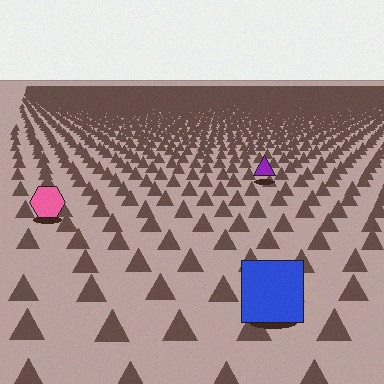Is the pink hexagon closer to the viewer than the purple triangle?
Yes. The pink hexagon is closer — you can tell from the texture gradient: the ground texture is coarser near it.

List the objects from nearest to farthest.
From nearest to farthest: the blue square, the pink hexagon, the purple triangle.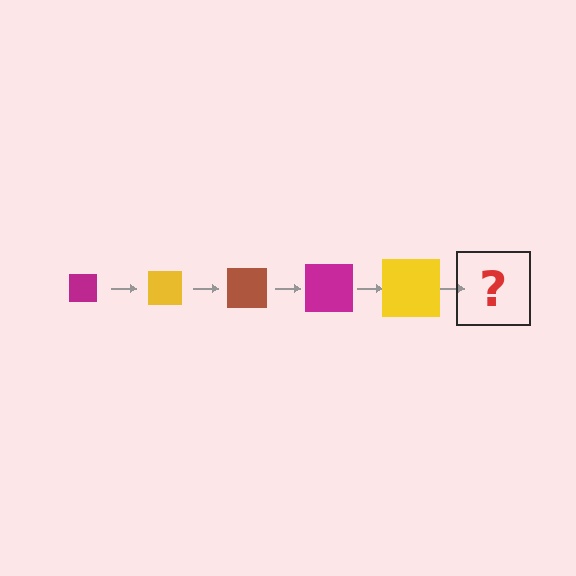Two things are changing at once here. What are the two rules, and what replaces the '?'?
The two rules are that the square grows larger each step and the color cycles through magenta, yellow, and brown. The '?' should be a brown square, larger than the previous one.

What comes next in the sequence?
The next element should be a brown square, larger than the previous one.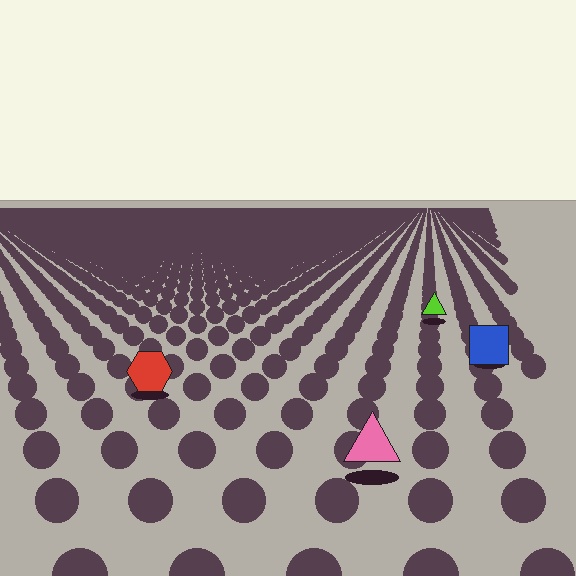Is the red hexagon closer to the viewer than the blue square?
Yes. The red hexagon is closer — you can tell from the texture gradient: the ground texture is coarser near it.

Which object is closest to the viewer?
The pink triangle is closest. The texture marks near it are larger and more spread out.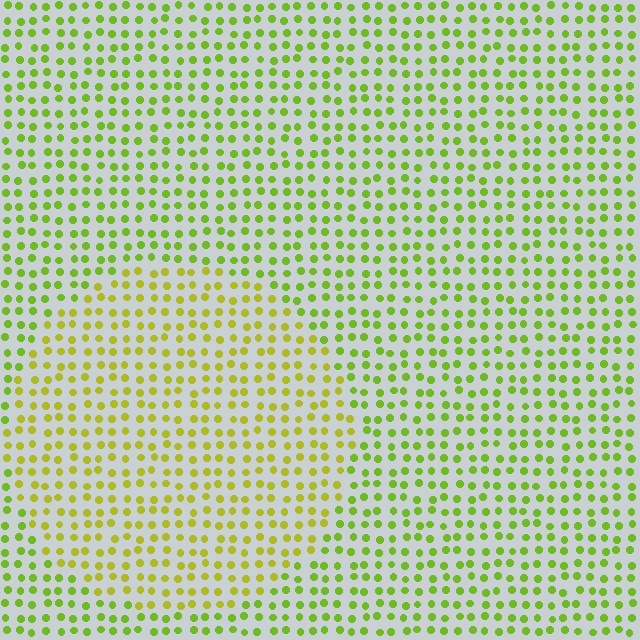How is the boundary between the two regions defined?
The boundary is defined purely by a slight shift in hue (about 26 degrees). Spacing, size, and orientation are identical on both sides.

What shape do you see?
I see a circle.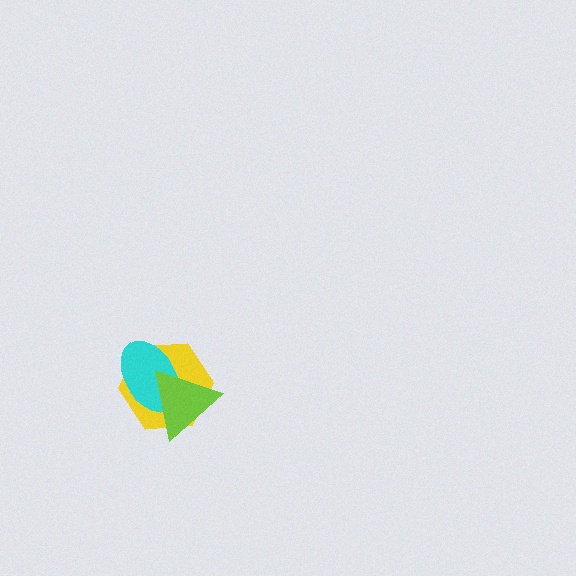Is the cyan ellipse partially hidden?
Yes, it is partially covered by another shape.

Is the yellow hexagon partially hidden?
Yes, it is partially covered by another shape.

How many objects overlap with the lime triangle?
2 objects overlap with the lime triangle.